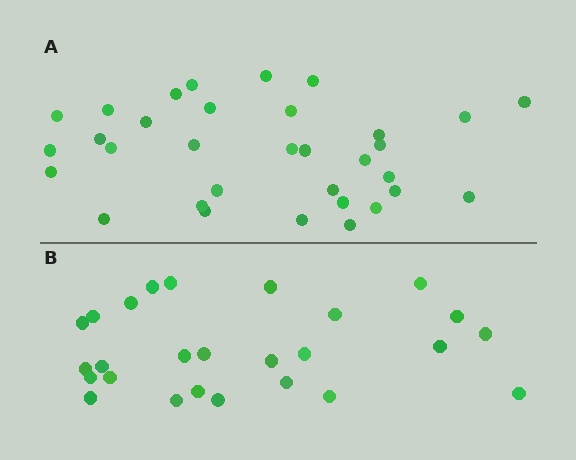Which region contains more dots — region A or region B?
Region A (the top region) has more dots.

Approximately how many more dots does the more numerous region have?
Region A has roughly 8 or so more dots than region B.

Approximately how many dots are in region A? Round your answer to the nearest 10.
About 30 dots. (The exact count is 33, which rounds to 30.)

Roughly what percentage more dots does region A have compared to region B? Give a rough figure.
About 25% more.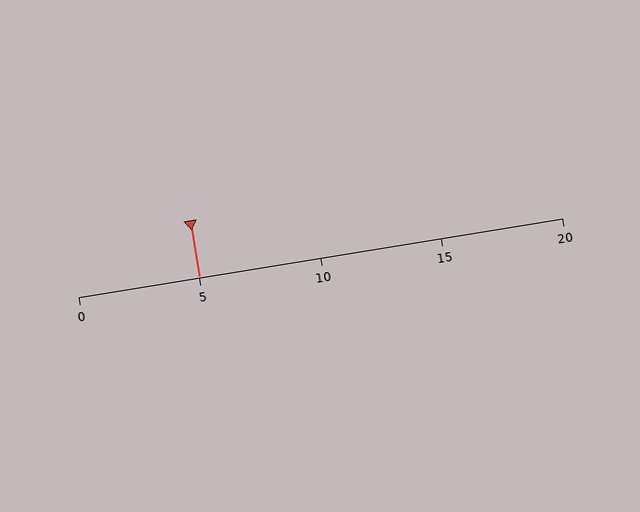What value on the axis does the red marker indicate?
The marker indicates approximately 5.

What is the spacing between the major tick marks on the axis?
The major ticks are spaced 5 apart.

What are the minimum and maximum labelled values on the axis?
The axis runs from 0 to 20.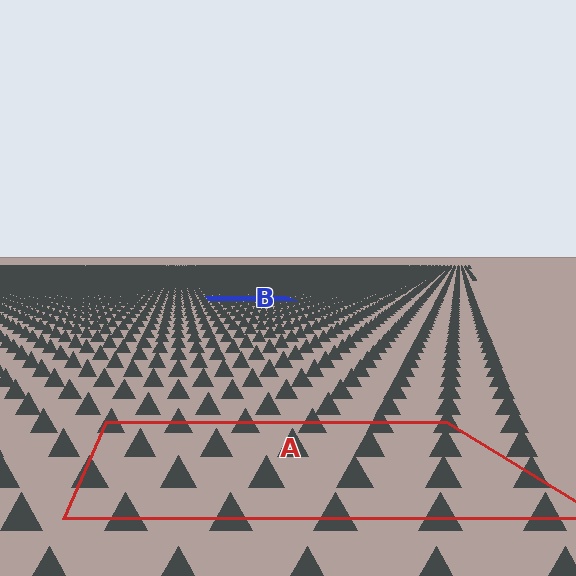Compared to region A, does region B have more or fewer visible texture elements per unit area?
Region B has more texture elements per unit area — they are packed more densely because it is farther away.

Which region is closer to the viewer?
Region A is closer. The texture elements there are larger and more spread out.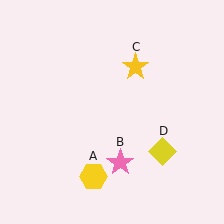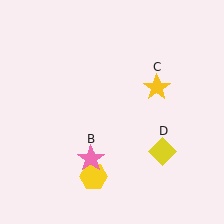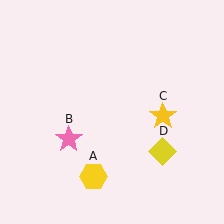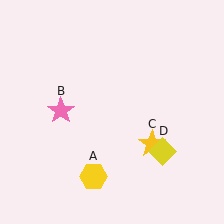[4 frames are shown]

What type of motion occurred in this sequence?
The pink star (object B), yellow star (object C) rotated clockwise around the center of the scene.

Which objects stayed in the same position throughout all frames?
Yellow hexagon (object A) and yellow diamond (object D) remained stationary.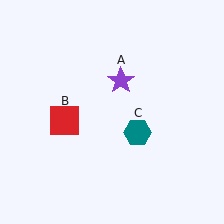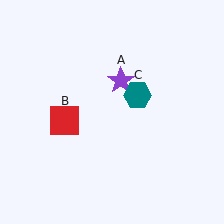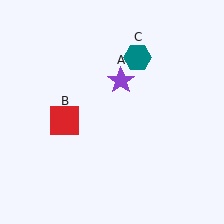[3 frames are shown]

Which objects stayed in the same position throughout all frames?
Purple star (object A) and red square (object B) remained stationary.